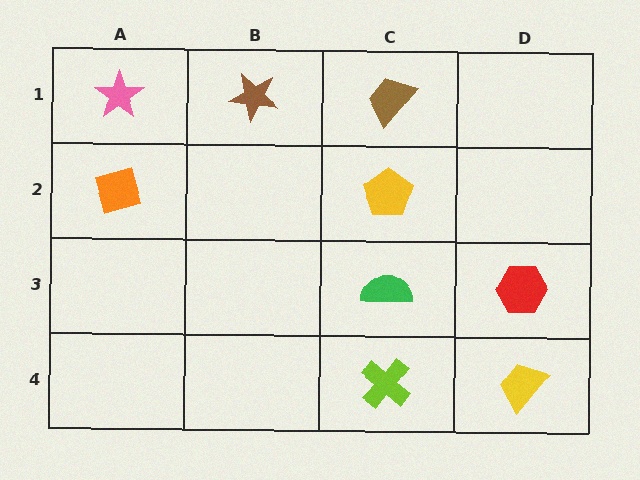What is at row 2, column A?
An orange square.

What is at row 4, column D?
A yellow trapezoid.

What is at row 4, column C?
A lime cross.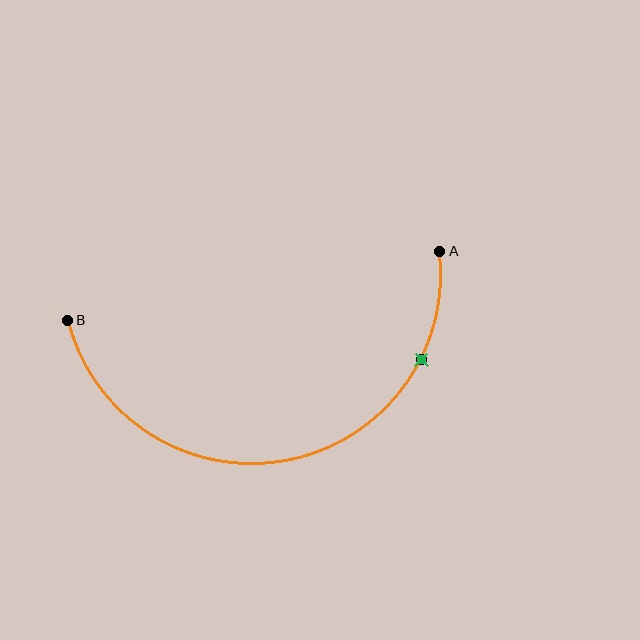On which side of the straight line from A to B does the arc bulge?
The arc bulges below the straight line connecting A and B.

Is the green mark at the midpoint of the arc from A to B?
No. The green mark lies on the arc but is closer to endpoint A. The arc midpoint would be at the point on the curve equidistant along the arc from both A and B.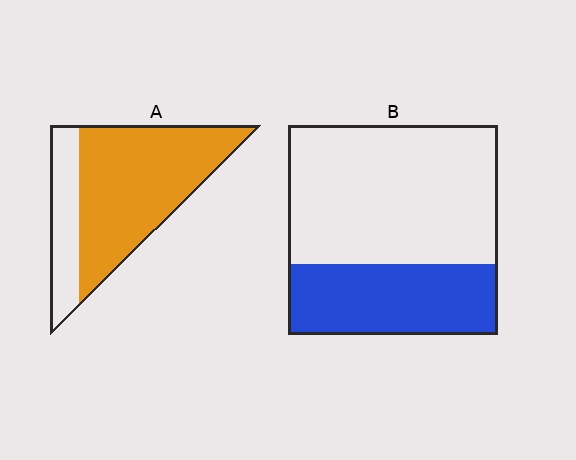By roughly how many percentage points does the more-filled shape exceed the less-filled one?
By roughly 40 percentage points (A over B).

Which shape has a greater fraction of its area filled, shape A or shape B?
Shape A.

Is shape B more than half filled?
No.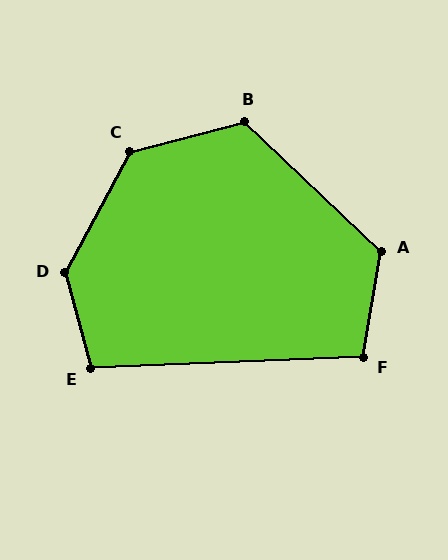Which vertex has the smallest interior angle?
F, at approximately 102 degrees.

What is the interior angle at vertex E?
Approximately 103 degrees (obtuse).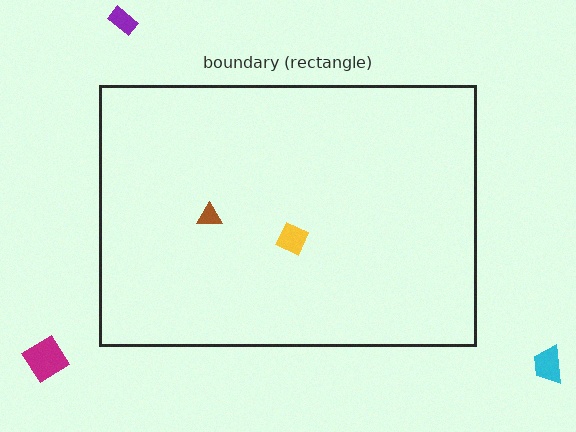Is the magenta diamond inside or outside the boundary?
Outside.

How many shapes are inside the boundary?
2 inside, 3 outside.